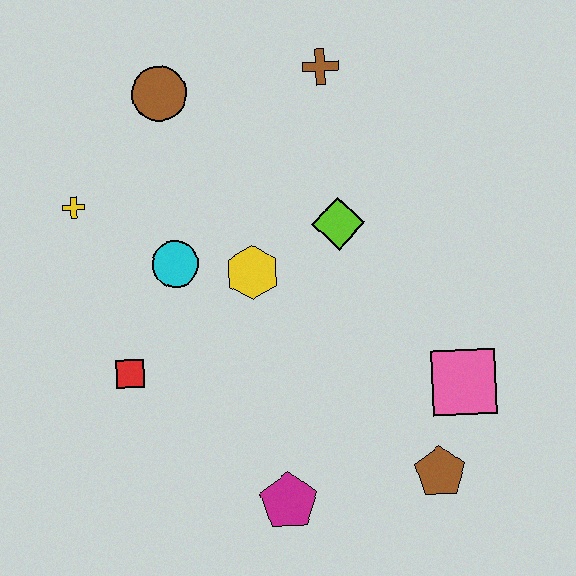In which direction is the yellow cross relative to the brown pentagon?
The yellow cross is to the left of the brown pentagon.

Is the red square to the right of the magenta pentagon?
No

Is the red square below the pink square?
No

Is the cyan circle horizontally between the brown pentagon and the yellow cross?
Yes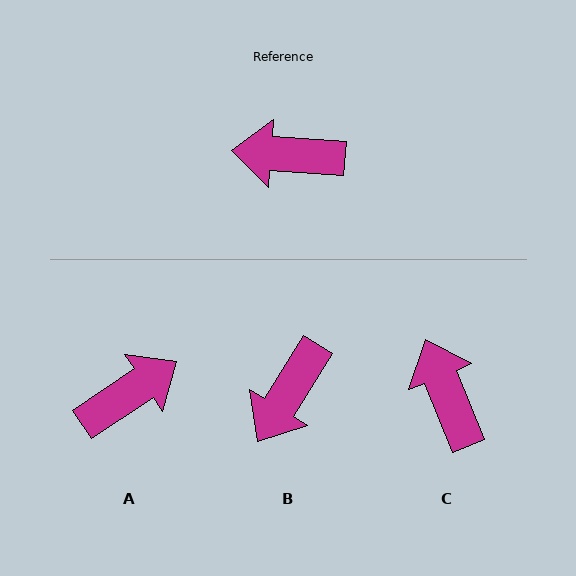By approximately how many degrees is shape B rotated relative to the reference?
Approximately 62 degrees counter-clockwise.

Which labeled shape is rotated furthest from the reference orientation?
A, about 142 degrees away.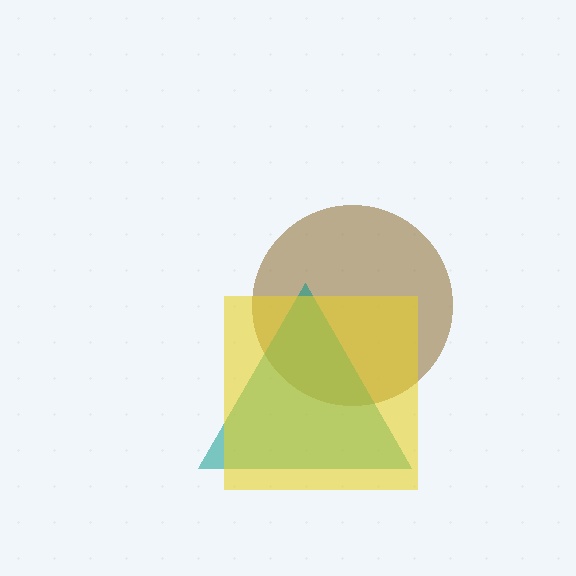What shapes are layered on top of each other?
The layered shapes are: a brown circle, a teal triangle, a yellow square.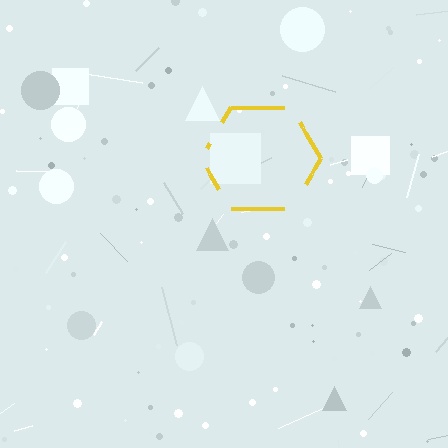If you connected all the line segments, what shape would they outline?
They would outline a hexagon.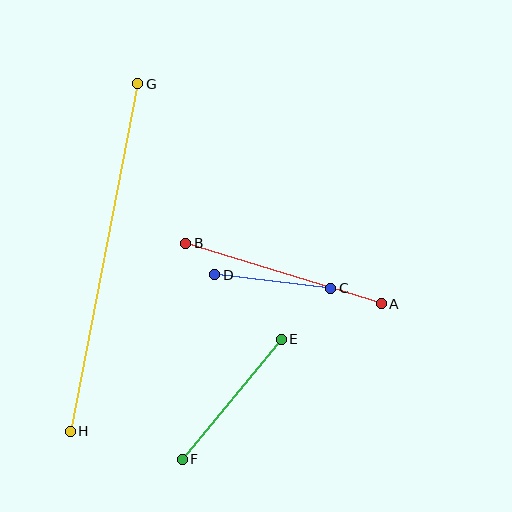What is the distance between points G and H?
The distance is approximately 354 pixels.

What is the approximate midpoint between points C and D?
The midpoint is at approximately (273, 281) pixels.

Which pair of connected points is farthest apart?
Points G and H are farthest apart.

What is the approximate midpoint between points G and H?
The midpoint is at approximately (104, 258) pixels.